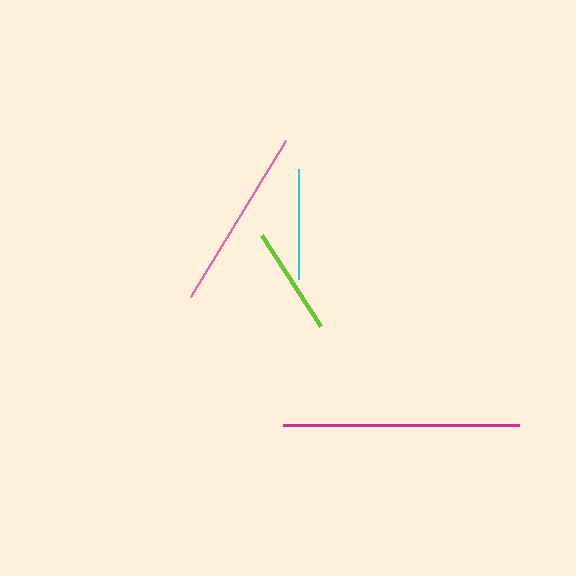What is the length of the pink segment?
The pink segment is approximately 183 pixels long.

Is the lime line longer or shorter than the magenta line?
The magenta line is longer than the lime line.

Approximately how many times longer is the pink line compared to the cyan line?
The pink line is approximately 1.7 times the length of the cyan line.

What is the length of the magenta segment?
The magenta segment is approximately 236 pixels long.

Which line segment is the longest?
The magenta line is the longest at approximately 236 pixels.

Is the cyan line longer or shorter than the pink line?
The pink line is longer than the cyan line.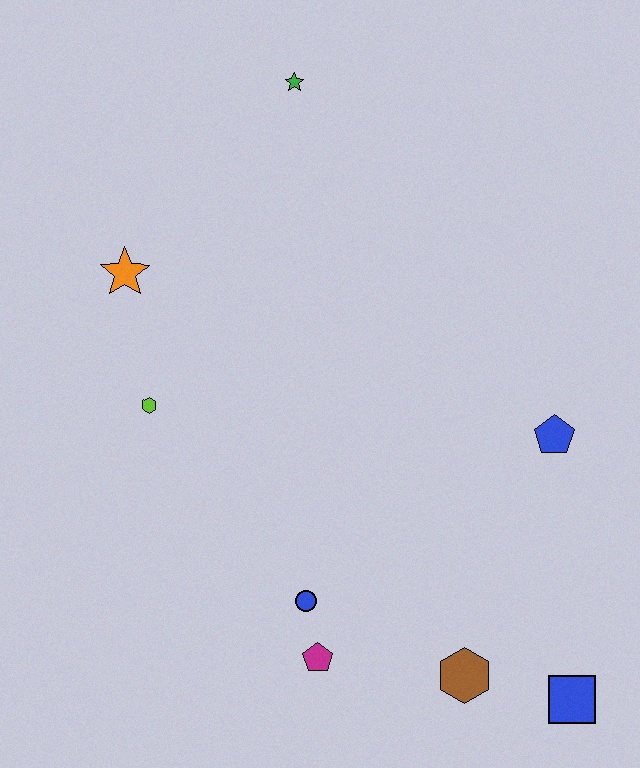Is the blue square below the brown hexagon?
Yes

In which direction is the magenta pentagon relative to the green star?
The magenta pentagon is below the green star.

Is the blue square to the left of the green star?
No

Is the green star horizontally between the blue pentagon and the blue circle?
No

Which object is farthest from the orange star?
The blue square is farthest from the orange star.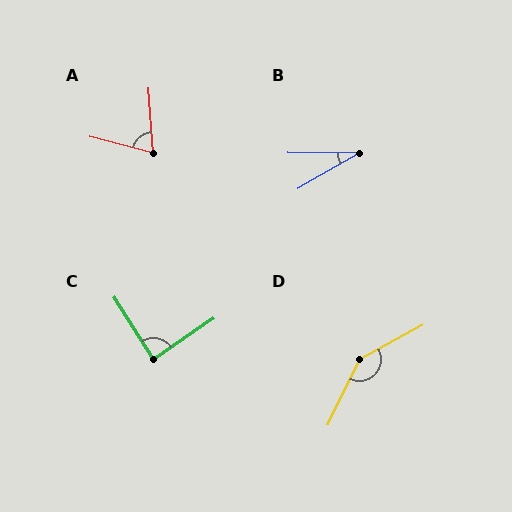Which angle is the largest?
D, at approximately 144 degrees.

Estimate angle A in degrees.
Approximately 71 degrees.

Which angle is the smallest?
B, at approximately 30 degrees.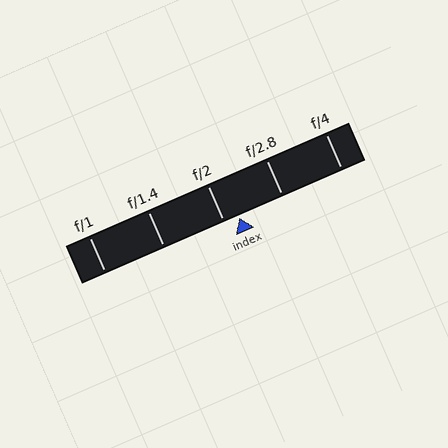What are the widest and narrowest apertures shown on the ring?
The widest aperture shown is f/1 and the narrowest is f/4.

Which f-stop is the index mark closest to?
The index mark is closest to f/2.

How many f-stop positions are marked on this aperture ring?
There are 5 f-stop positions marked.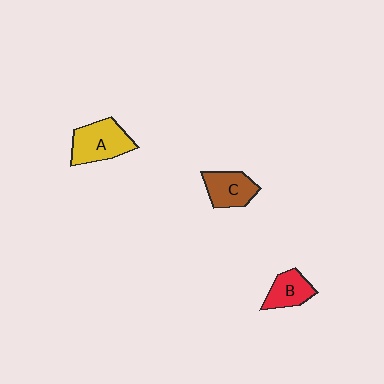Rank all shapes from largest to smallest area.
From largest to smallest: A (yellow), C (brown), B (red).